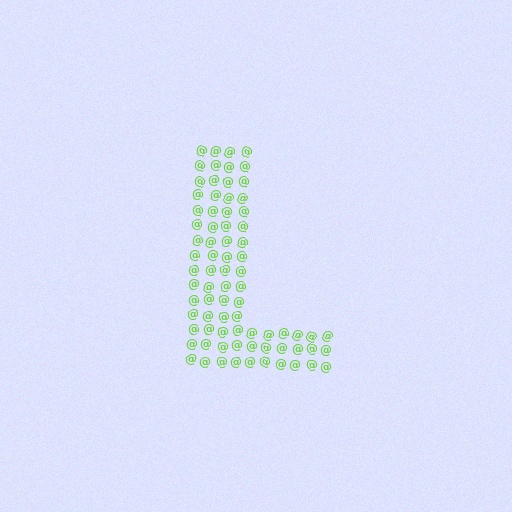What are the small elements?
The small elements are at signs.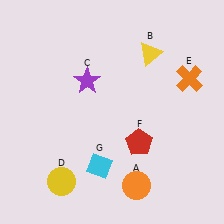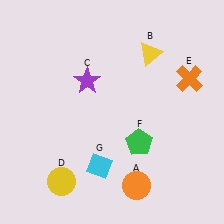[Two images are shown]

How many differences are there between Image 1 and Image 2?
There is 1 difference between the two images.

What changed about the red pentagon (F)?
In Image 1, F is red. In Image 2, it changed to green.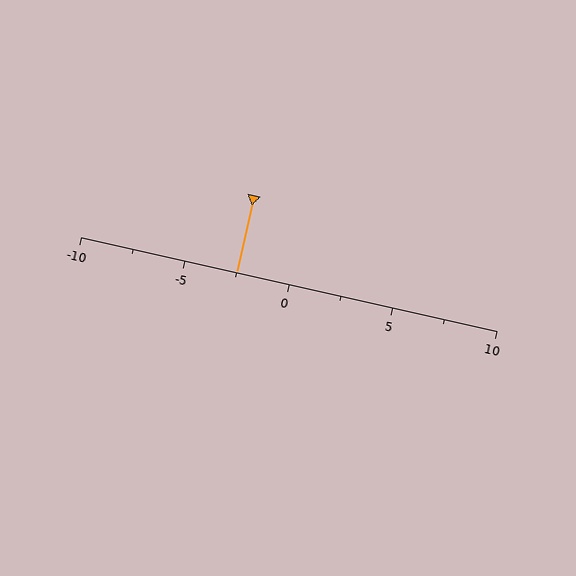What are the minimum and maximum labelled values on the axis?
The axis runs from -10 to 10.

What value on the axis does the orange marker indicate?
The marker indicates approximately -2.5.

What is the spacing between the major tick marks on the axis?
The major ticks are spaced 5 apart.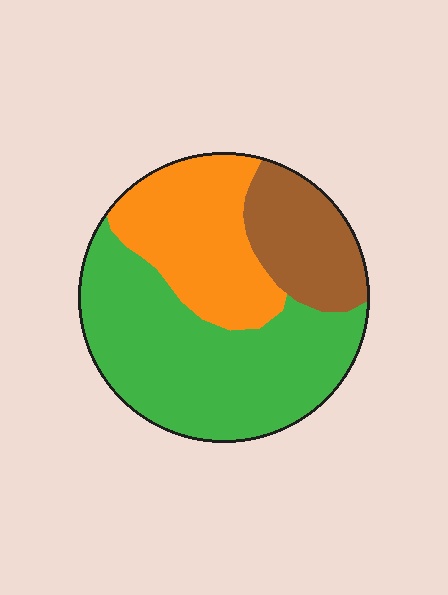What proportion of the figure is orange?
Orange covers 29% of the figure.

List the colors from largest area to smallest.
From largest to smallest: green, orange, brown.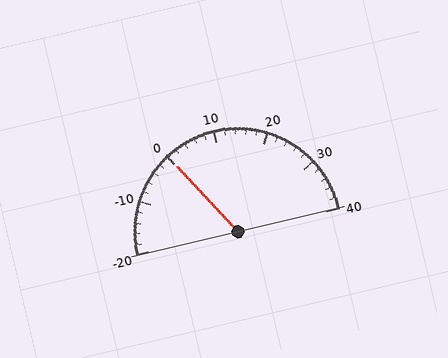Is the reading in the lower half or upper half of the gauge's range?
The reading is in the lower half of the range (-20 to 40).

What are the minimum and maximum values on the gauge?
The gauge ranges from -20 to 40.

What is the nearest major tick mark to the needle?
The nearest major tick mark is 0.